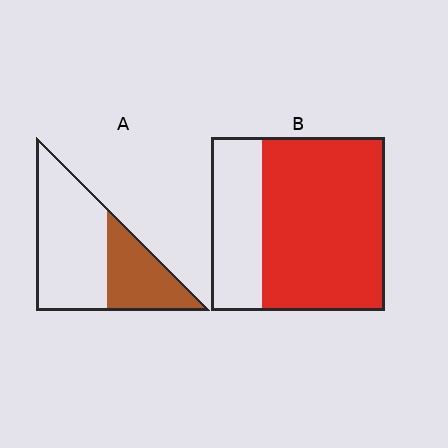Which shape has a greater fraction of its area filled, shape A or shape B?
Shape B.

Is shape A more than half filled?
No.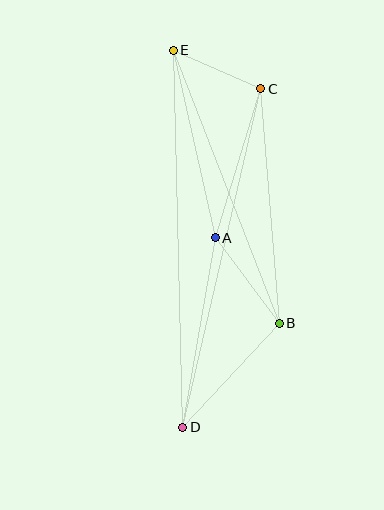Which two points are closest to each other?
Points C and E are closest to each other.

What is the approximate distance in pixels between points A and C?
The distance between A and C is approximately 156 pixels.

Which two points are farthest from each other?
Points D and E are farthest from each other.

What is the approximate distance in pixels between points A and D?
The distance between A and D is approximately 192 pixels.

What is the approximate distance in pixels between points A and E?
The distance between A and E is approximately 192 pixels.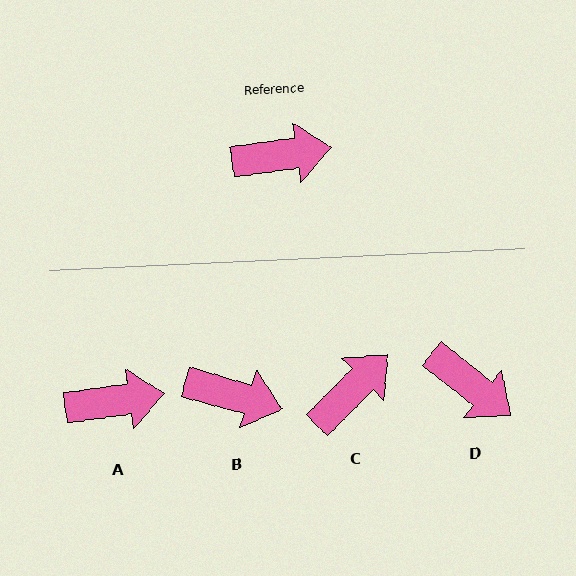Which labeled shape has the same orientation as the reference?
A.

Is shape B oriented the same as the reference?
No, it is off by about 23 degrees.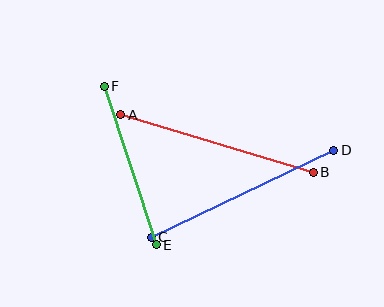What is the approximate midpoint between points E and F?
The midpoint is at approximately (130, 165) pixels.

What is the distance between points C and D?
The distance is approximately 202 pixels.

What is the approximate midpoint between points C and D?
The midpoint is at approximately (243, 194) pixels.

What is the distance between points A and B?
The distance is approximately 201 pixels.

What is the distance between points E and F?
The distance is approximately 167 pixels.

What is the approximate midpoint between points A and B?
The midpoint is at approximately (217, 144) pixels.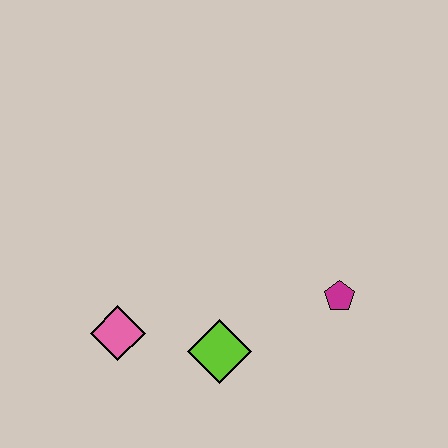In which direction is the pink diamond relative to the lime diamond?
The pink diamond is to the left of the lime diamond.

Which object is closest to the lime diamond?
The pink diamond is closest to the lime diamond.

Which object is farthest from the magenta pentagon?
The pink diamond is farthest from the magenta pentagon.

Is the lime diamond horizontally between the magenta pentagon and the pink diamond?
Yes